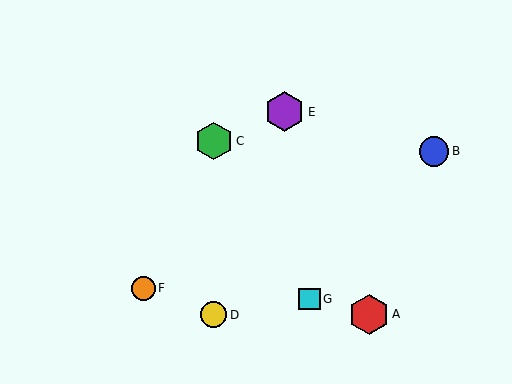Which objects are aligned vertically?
Objects C, D are aligned vertically.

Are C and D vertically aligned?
Yes, both are at x≈214.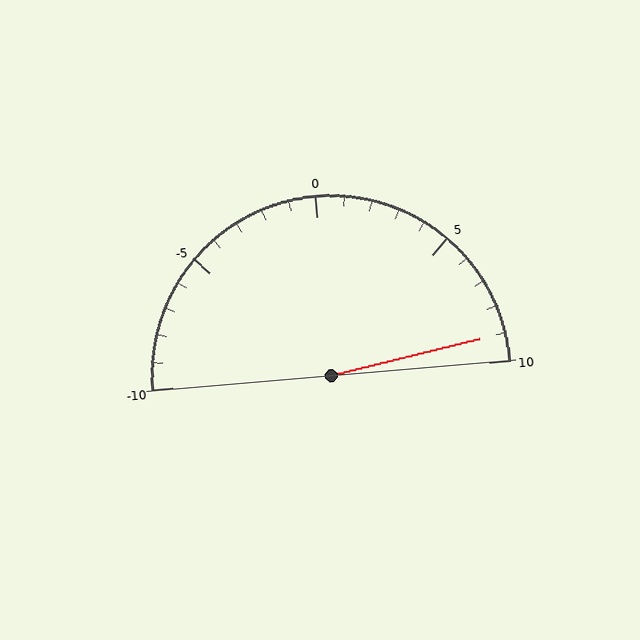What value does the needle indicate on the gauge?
The needle indicates approximately 9.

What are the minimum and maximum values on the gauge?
The gauge ranges from -10 to 10.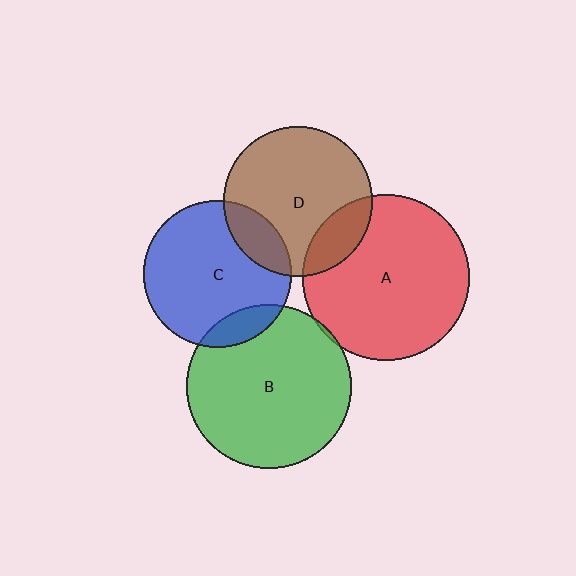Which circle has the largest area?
Circle A (red).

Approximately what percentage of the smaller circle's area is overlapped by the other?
Approximately 5%.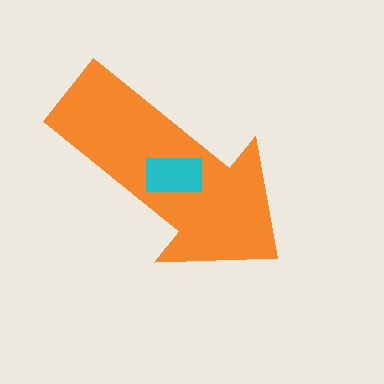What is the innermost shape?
The cyan rectangle.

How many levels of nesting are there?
2.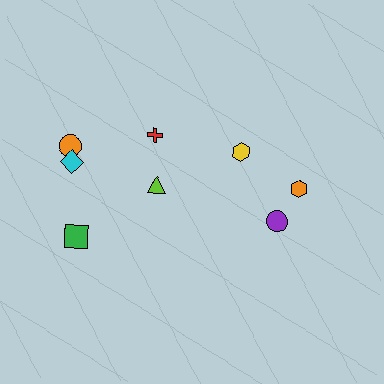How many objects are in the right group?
There are 3 objects.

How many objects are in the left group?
There are 5 objects.